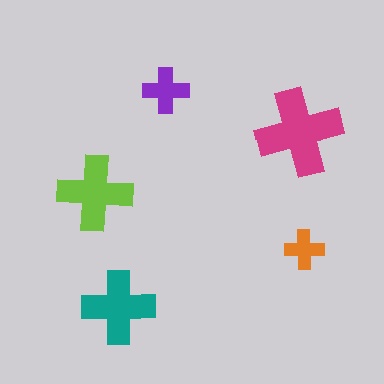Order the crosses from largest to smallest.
the magenta one, the lime one, the teal one, the purple one, the orange one.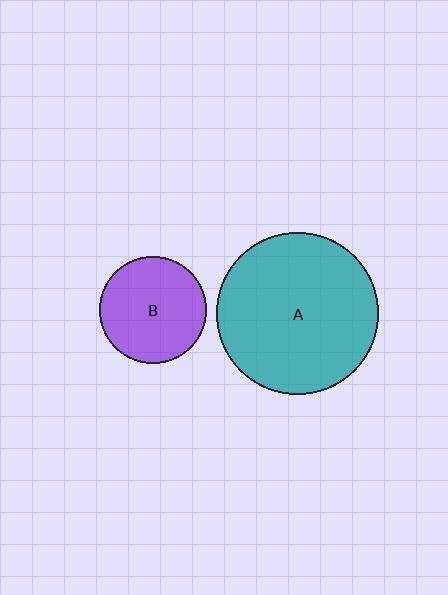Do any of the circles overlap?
No, none of the circles overlap.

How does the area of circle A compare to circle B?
Approximately 2.3 times.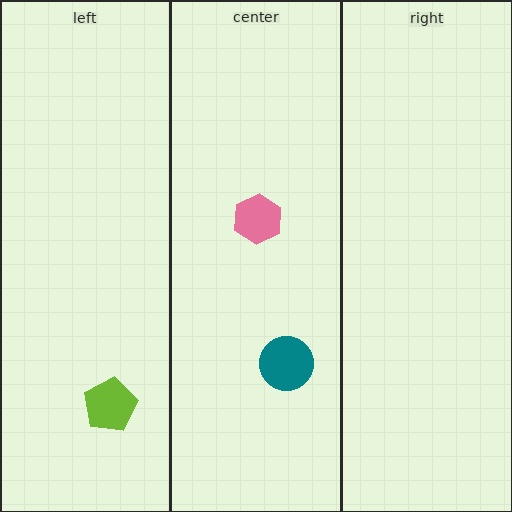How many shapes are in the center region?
2.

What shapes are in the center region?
The pink hexagon, the teal circle.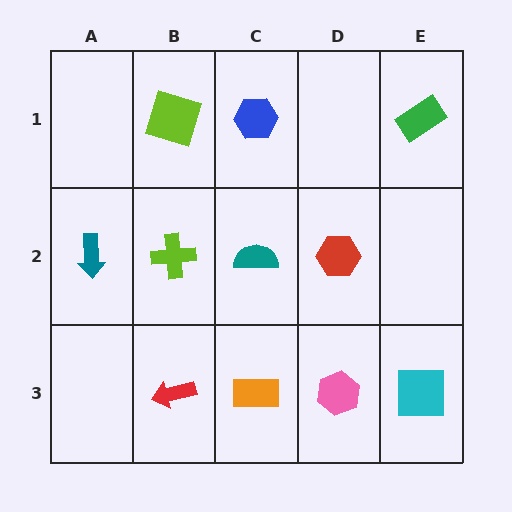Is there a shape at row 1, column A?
No, that cell is empty.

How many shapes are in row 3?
4 shapes.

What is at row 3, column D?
A pink hexagon.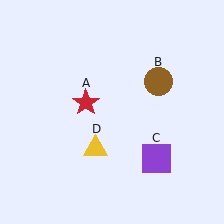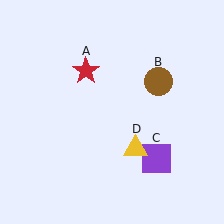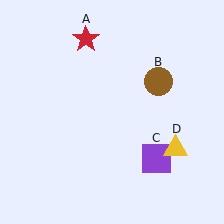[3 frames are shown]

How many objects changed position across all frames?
2 objects changed position: red star (object A), yellow triangle (object D).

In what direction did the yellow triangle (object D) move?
The yellow triangle (object D) moved right.